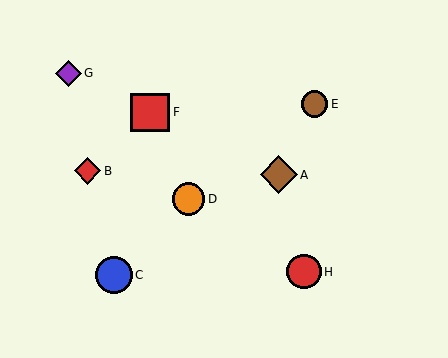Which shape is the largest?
The red square (labeled F) is the largest.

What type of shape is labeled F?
Shape F is a red square.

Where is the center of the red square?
The center of the red square is at (150, 112).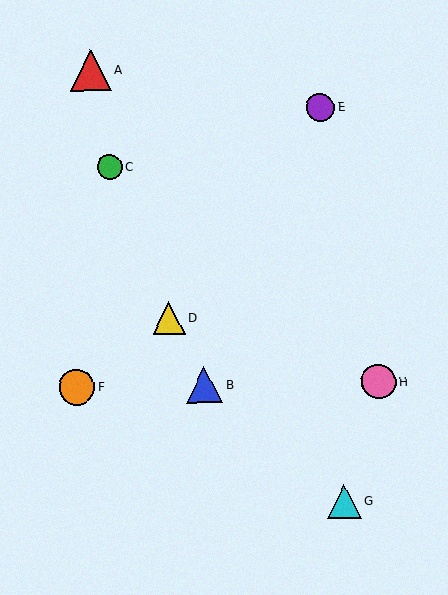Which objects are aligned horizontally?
Objects B, F, H are aligned horizontally.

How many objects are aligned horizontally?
3 objects (B, F, H) are aligned horizontally.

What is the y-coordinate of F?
Object F is at y≈387.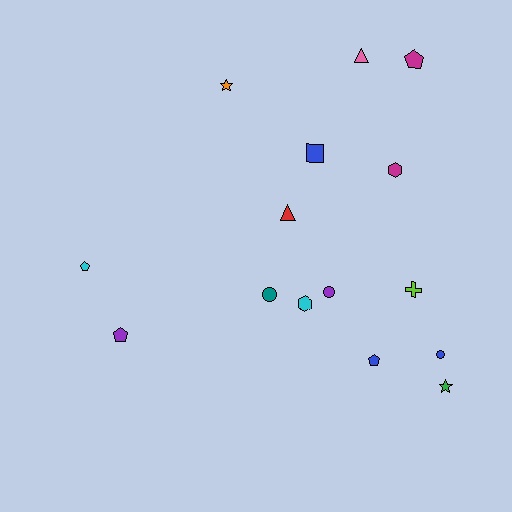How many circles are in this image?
There are 3 circles.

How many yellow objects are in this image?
There are no yellow objects.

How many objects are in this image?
There are 15 objects.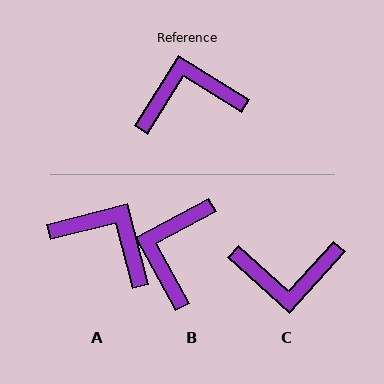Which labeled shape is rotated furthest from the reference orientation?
C, about 170 degrees away.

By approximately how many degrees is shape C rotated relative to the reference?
Approximately 170 degrees counter-clockwise.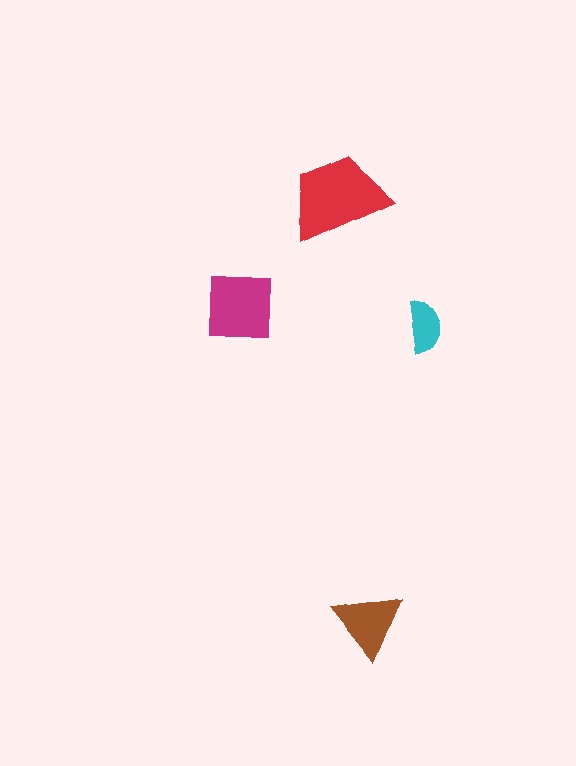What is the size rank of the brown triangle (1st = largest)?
3rd.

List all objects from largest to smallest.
The red trapezoid, the magenta square, the brown triangle, the cyan semicircle.